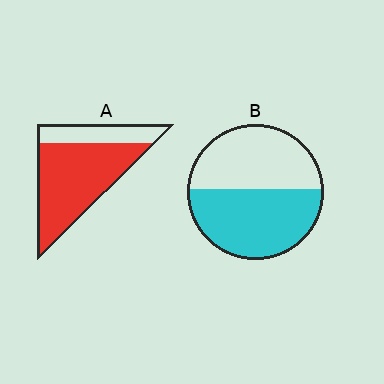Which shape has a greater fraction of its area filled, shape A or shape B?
Shape A.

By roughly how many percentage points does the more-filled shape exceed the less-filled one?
By roughly 20 percentage points (A over B).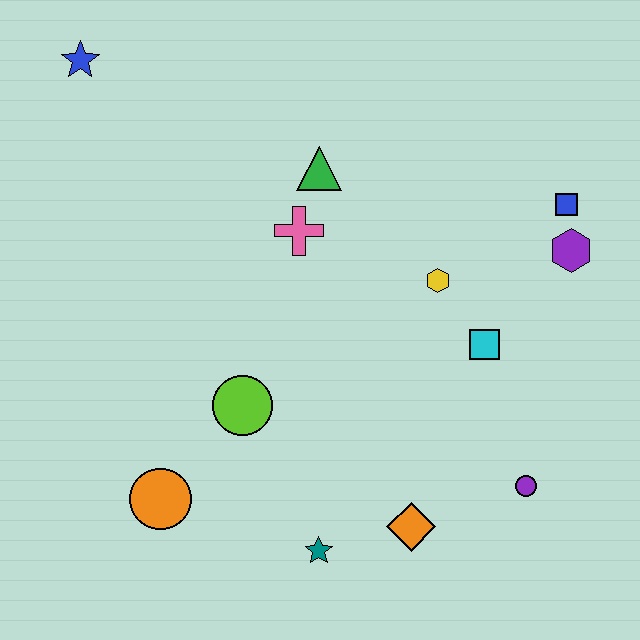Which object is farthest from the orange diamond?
The blue star is farthest from the orange diamond.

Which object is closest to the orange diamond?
The teal star is closest to the orange diamond.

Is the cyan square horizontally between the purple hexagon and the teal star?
Yes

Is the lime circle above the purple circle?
Yes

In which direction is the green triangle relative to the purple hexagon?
The green triangle is to the left of the purple hexagon.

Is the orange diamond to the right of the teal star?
Yes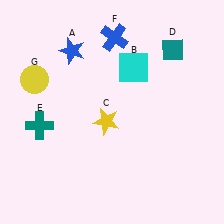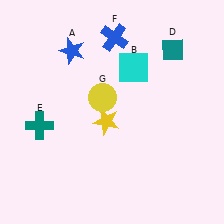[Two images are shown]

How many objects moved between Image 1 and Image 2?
1 object moved between the two images.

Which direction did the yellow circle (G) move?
The yellow circle (G) moved right.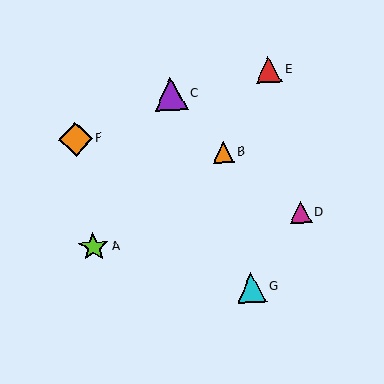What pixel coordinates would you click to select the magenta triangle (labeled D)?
Click at (300, 212) to select the magenta triangle D.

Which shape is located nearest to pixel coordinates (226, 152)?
The orange triangle (labeled B) at (223, 153) is nearest to that location.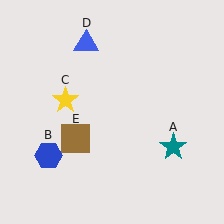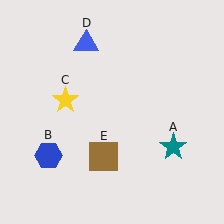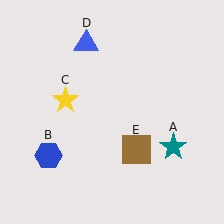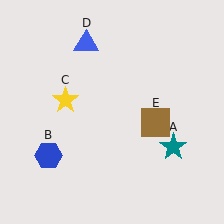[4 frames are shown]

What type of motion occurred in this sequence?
The brown square (object E) rotated counterclockwise around the center of the scene.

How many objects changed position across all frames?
1 object changed position: brown square (object E).